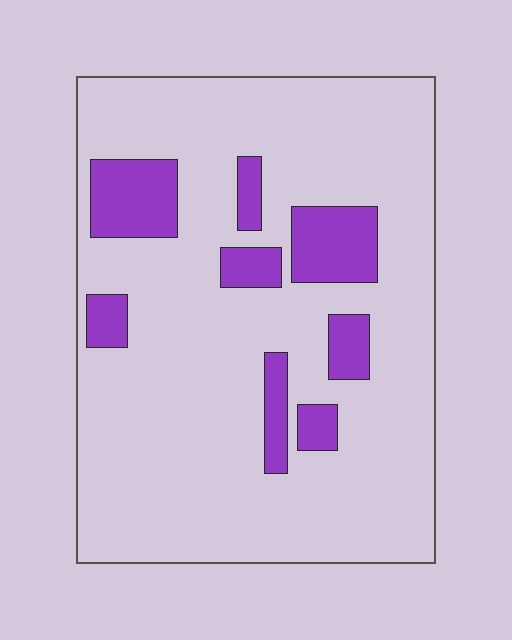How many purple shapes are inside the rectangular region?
8.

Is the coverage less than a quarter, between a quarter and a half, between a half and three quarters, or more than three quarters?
Less than a quarter.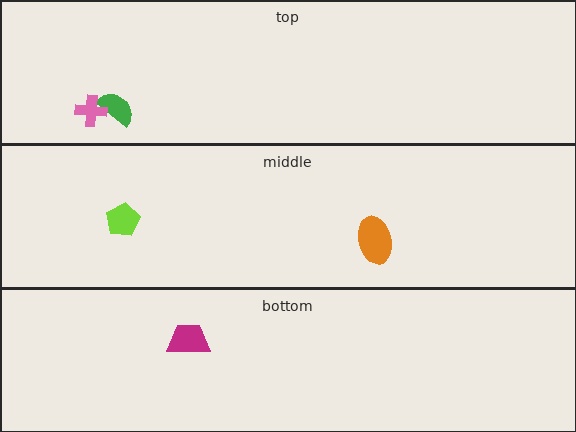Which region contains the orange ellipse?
The middle region.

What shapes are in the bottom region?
The magenta trapezoid.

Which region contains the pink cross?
The top region.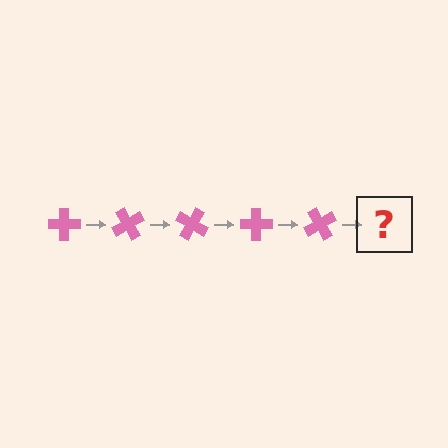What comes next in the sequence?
The next element should be a pink cross rotated 300 degrees.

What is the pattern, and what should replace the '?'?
The pattern is that the cross rotates 60 degrees each step. The '?' should be a pink cross rotated 300 degrees.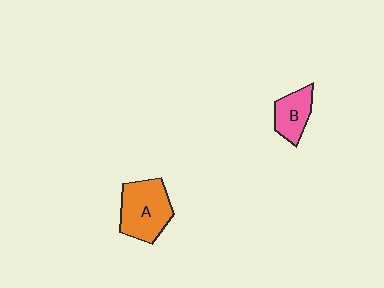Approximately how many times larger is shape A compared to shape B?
Approximately 1.7 times.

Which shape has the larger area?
Shape A (orange).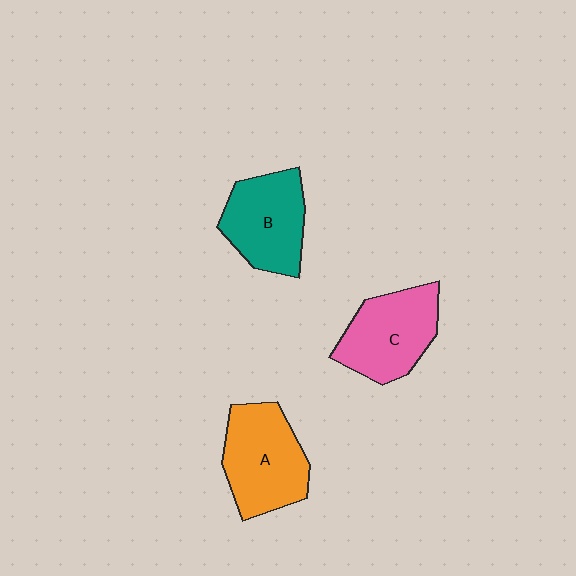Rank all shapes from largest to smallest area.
From largest to smallest: A (orange), C (pink), B (teal).